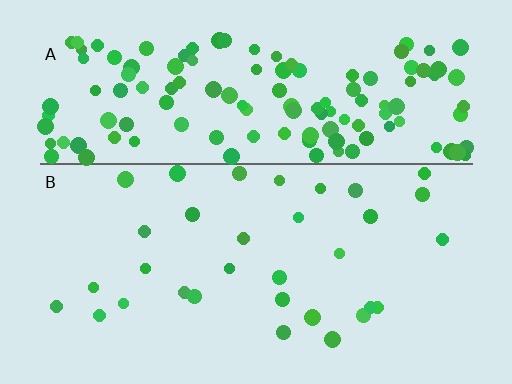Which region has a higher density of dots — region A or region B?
A (the top).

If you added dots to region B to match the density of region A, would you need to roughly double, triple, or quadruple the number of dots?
Approximately quadruple.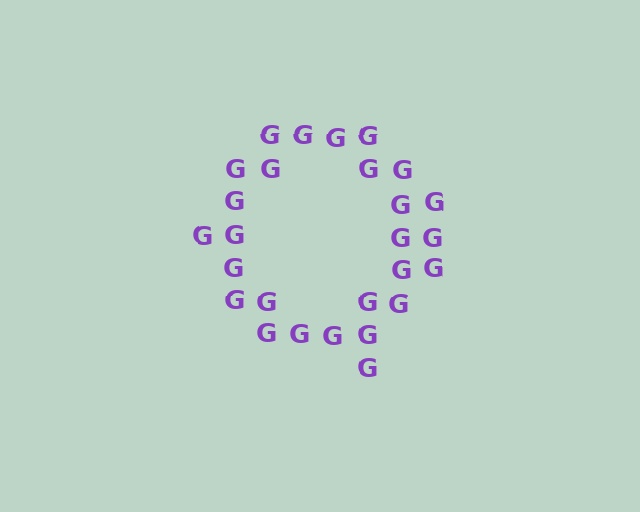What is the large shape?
The large shape is the letter Q.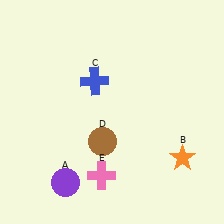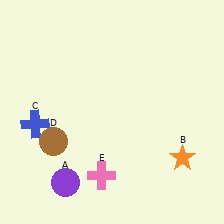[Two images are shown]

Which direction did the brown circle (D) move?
The brown circle (D) moved left.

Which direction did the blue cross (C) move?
The blue cross (C) moved left.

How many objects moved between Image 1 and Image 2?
2 objects moved between the two images.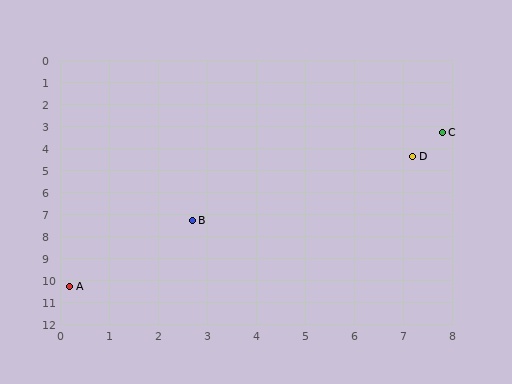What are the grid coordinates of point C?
Point C is at approximately (7.8, 3.3).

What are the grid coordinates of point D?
Point D is at approximately (7.2, 4.4).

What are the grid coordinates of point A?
Point A is at approximately (0.2, 10.3).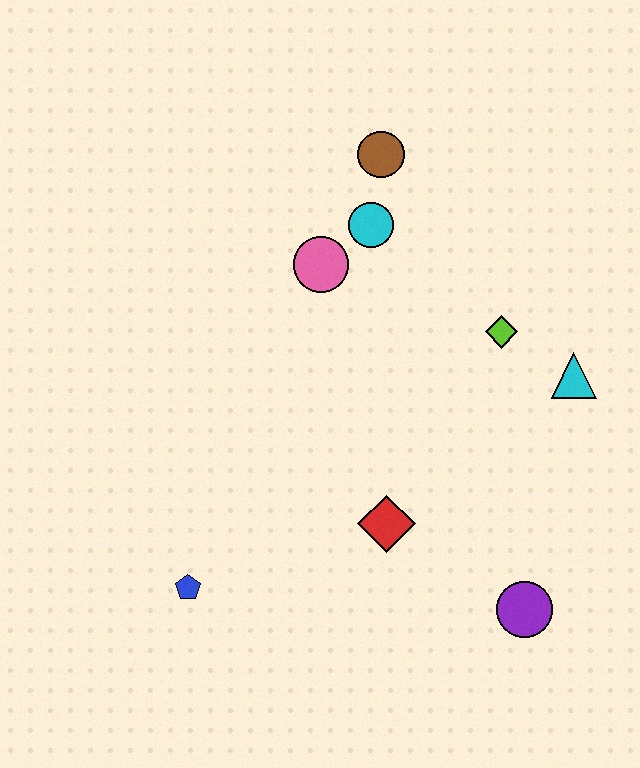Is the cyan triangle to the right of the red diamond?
Yes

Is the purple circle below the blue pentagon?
Yes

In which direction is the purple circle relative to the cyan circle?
The purple circle is below the cyan circle.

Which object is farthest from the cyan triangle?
The blue pentagon is farthest from the cyan triangle.